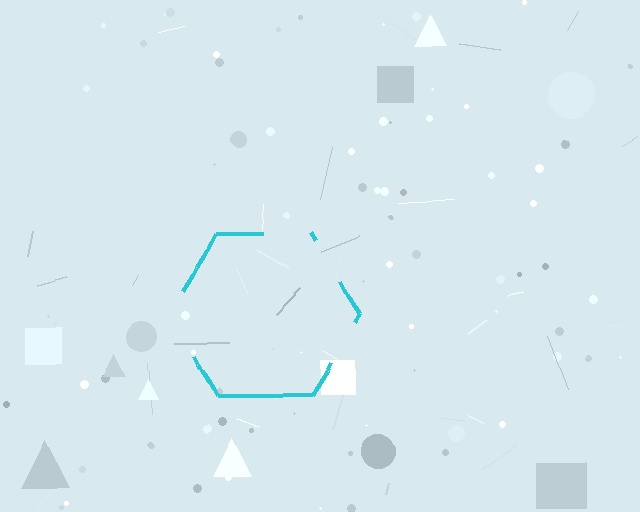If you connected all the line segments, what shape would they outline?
They would outline a hexagon.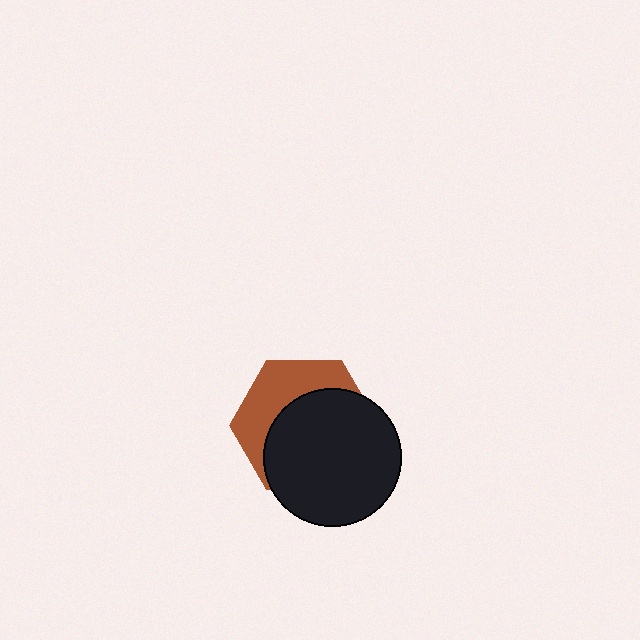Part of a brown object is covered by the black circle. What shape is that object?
It is a hexagon.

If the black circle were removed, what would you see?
You would see the complete brown hexagon.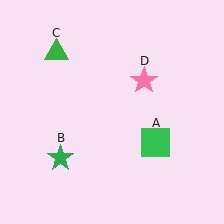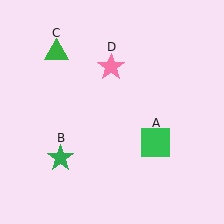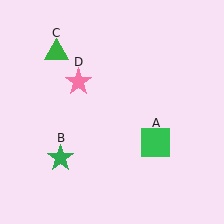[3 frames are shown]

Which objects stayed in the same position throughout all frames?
Green square (object A) and green star (object B) and green triangle (object C) remained stationary.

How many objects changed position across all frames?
1 object changed position: pink star (object D).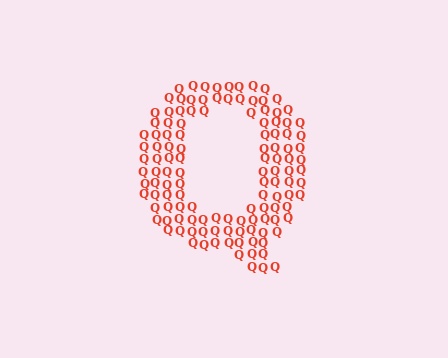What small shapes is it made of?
It is made of small letter Q's.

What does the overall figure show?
The overall figure shows the letter Q.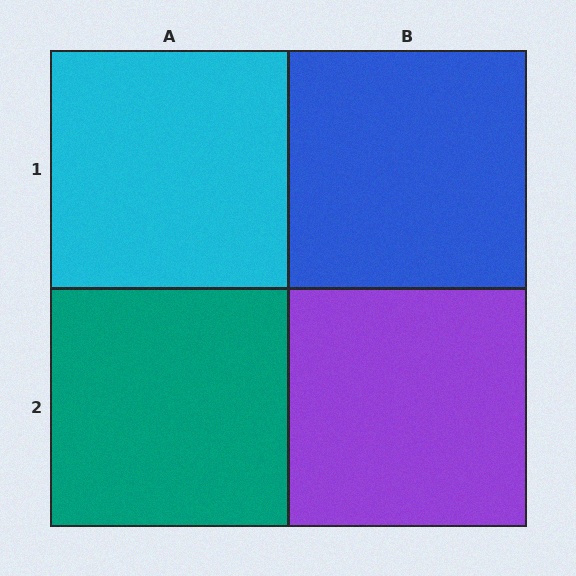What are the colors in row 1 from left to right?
Cyan, blue.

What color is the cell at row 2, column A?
Teal.